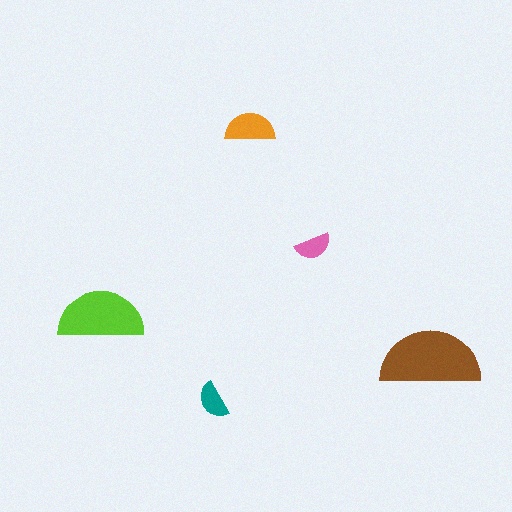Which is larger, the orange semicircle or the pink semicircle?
The orange one.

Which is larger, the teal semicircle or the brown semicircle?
The brown one.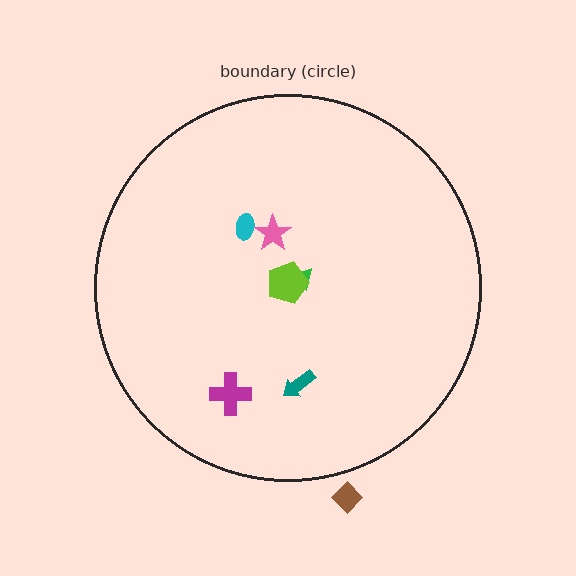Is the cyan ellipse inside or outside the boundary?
Inside.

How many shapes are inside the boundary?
6 inside, 1 outside.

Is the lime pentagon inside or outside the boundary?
Inside.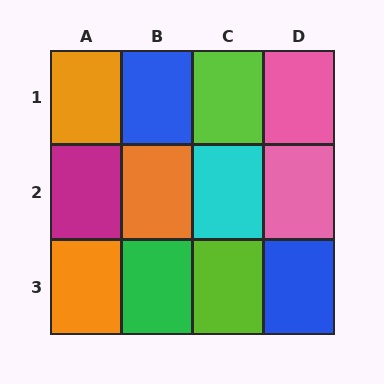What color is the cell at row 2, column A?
Magenta.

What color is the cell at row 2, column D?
Pink.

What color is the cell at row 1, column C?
Lime.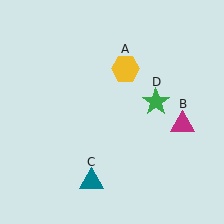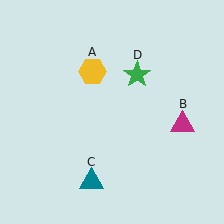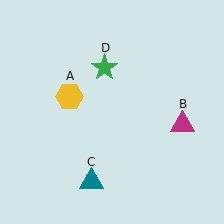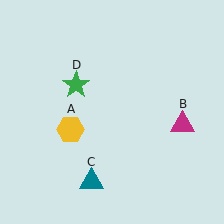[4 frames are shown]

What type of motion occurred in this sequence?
The yellow hexagon (object A), green star (object D) rotated counterclockwise around the center of the scene.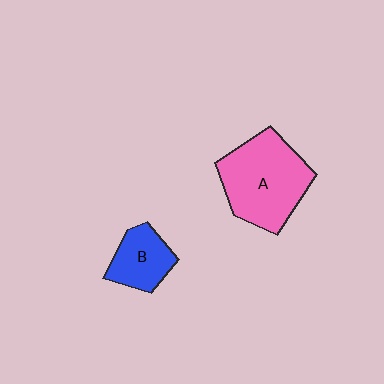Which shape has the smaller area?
Shape B (blue).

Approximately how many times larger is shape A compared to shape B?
Approximately 2.1 times.